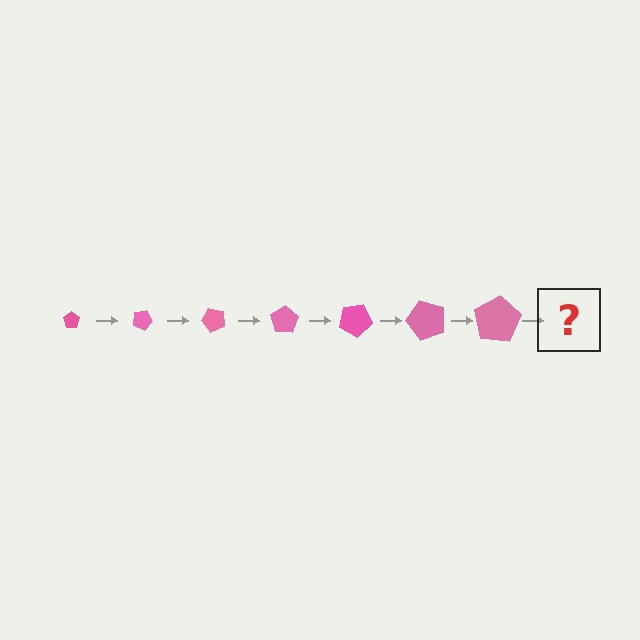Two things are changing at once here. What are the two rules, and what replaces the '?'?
The two rules are that the pentagon grows larger each step and it rotates 25 degrees each step. The '?' should be a pentagon, larger than the previous one and rotated 175 degrees from the start.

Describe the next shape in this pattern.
It should be a pentagon, larger than the previous one and rotated 175 degrees from the start.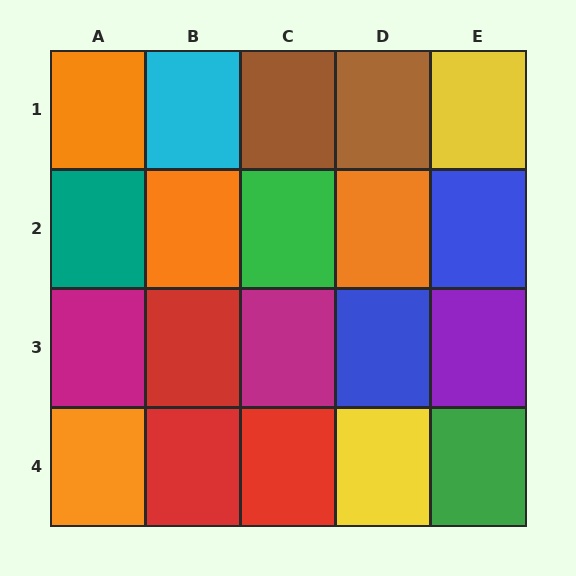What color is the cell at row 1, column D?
Brown.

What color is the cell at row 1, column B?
Cyan.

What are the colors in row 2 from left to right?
Teal, orange, green, orange, blue.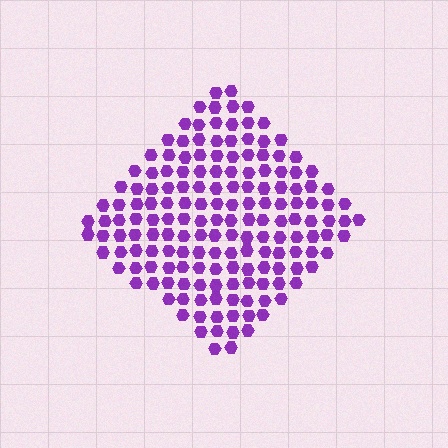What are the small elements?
The small elements are hexagons.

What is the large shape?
The large shape is a diamond.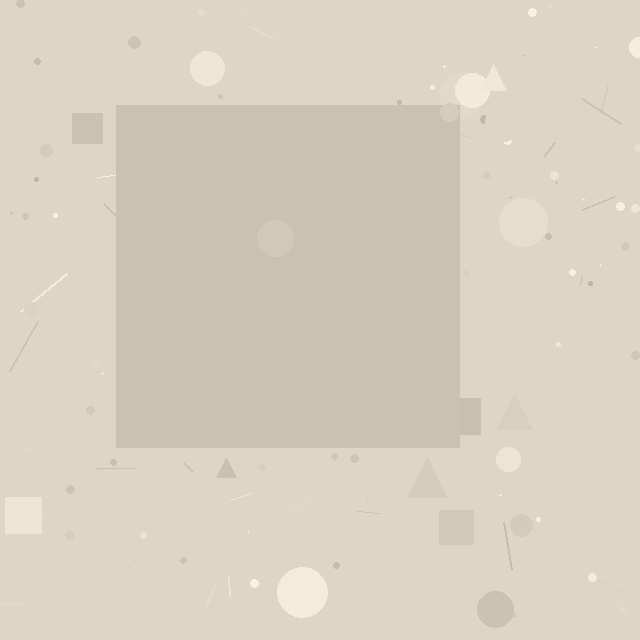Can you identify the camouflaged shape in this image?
The camouflaged shape is a square.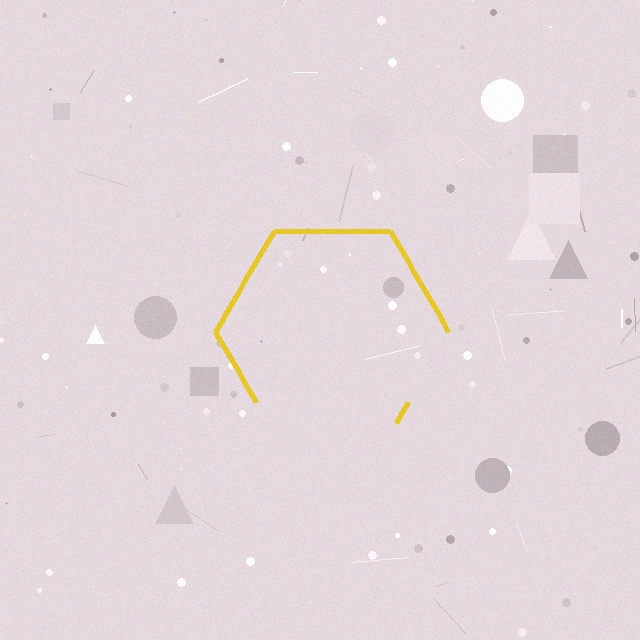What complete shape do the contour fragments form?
The contour fragments form a hexagon.